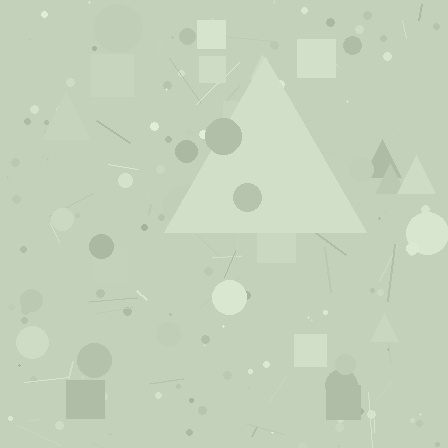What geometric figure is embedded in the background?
A triangle is embedded in the background.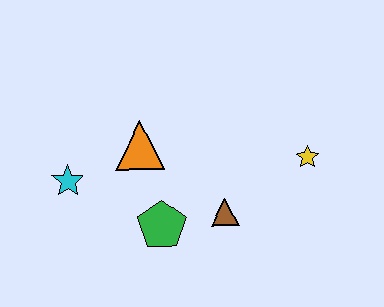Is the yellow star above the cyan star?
Yes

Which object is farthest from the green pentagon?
The yellow star is farthest from the green pentagon.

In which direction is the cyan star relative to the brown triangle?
The cyan star is to the left of the brown triangle.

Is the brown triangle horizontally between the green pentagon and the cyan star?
No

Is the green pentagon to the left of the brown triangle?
Yes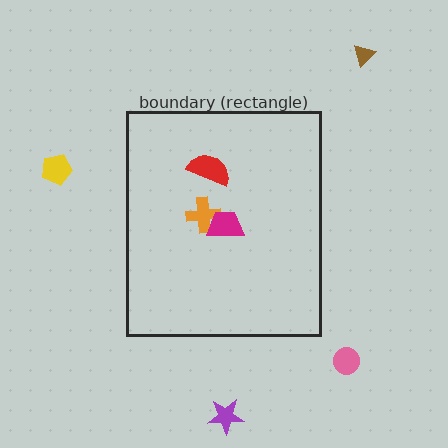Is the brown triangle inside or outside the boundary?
Outside.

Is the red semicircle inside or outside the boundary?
Inside.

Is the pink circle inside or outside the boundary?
Outside.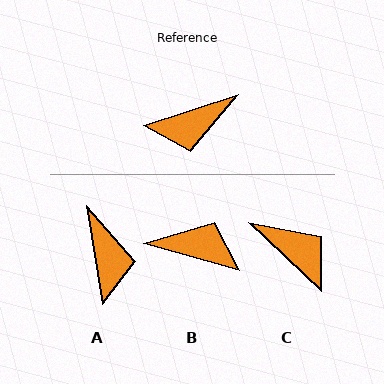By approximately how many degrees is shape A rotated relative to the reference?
Approximately 81 degrees counter-clockwise.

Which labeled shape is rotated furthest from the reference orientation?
B, about 146 degrees away.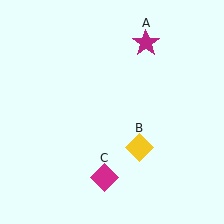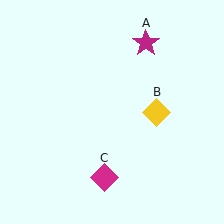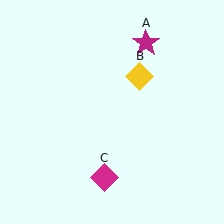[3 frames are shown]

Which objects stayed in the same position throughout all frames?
Magenta star (object A) and magenta diamond (object C) remained stationary.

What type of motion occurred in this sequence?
The yellow diamond (object B) rotated counterclockwise around the center of the scene.